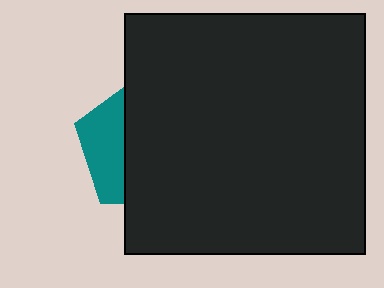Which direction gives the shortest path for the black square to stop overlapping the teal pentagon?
Moving right gives the shortest separation.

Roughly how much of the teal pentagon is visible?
A small part of it is visible (roughly 31%).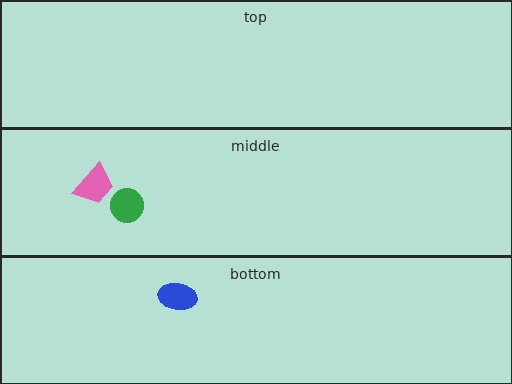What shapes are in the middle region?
The pink trapezoid, the green circle.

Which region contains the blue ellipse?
The bottom region.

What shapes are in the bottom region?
The blue ellipse.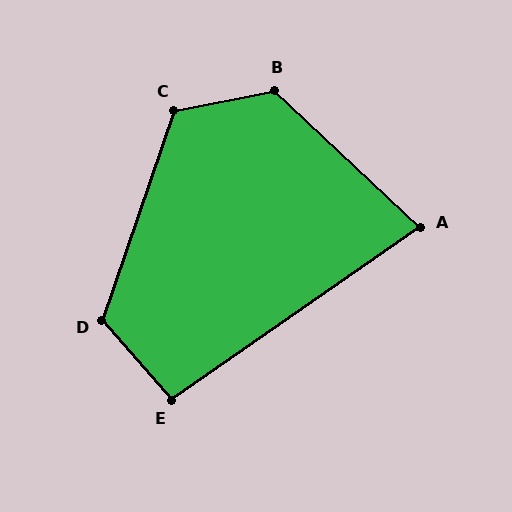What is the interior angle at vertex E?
Approximately 96 degrees (obtuse).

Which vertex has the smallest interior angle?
A, at approximately 78 degrees.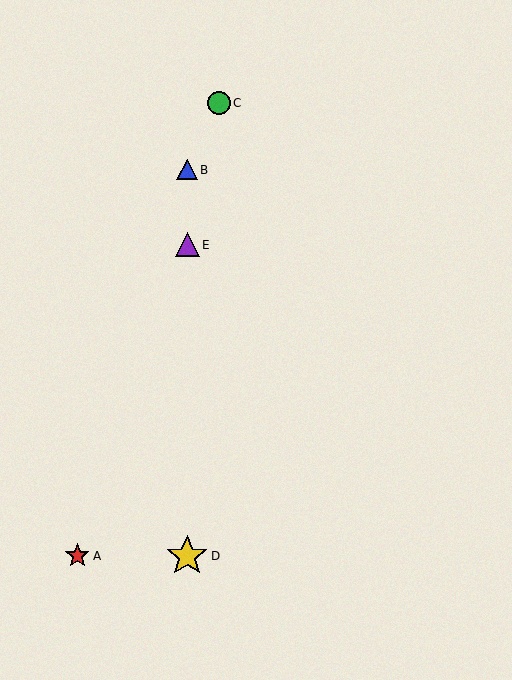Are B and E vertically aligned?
Yes, both are at x≈187.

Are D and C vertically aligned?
No, D is at x≈187 and C is at x≈219.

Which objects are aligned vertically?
Objects B, D, E are aligned vertically.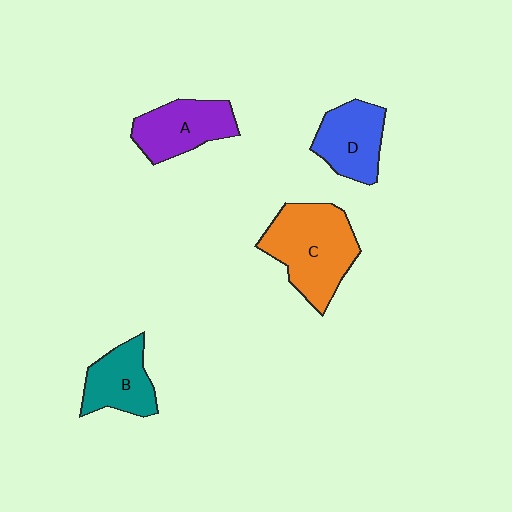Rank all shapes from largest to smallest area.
From largest to smallest: C (orange), A (purple), D (blue), B (teal).